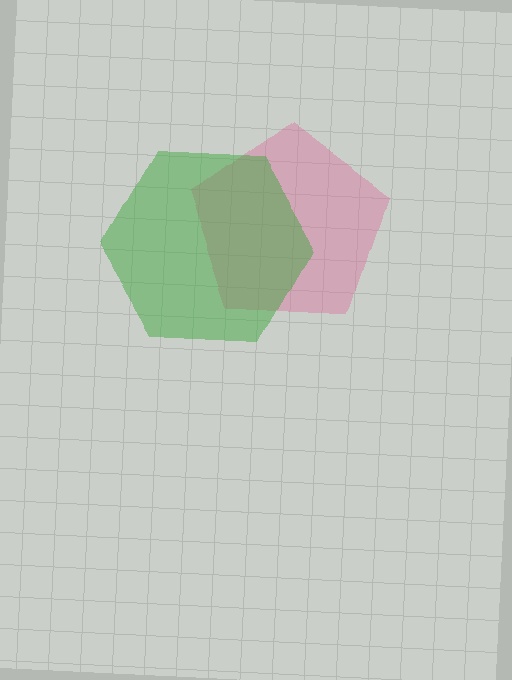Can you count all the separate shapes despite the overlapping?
Yes, there are 2 separate shapes.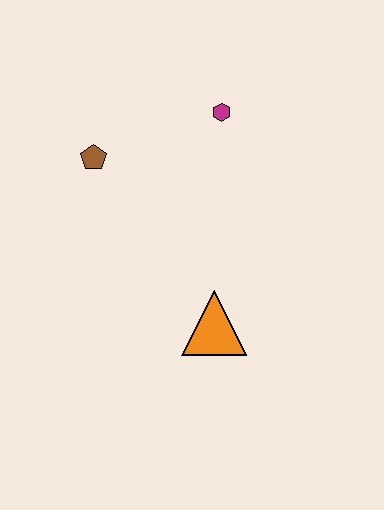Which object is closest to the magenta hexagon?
The brown pentagon is closest to the magenta hexagon.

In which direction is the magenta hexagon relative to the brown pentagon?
The magenta hexagon is to the right of the brown pentagon.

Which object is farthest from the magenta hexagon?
The orange triangle is farthest from the magenta hexagon.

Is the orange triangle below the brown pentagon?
Yes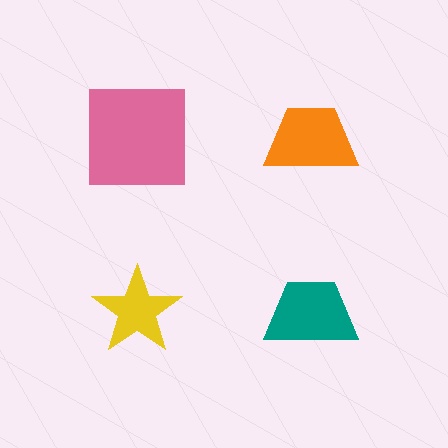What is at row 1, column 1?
A pink square.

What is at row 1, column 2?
An orange trapezoid.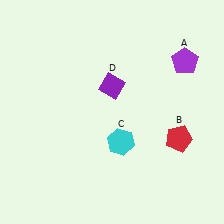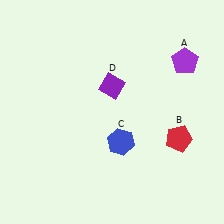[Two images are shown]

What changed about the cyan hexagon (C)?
In Image 1, C is cyan. In Image 2, it changed to blue.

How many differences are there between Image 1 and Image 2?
There is 1 difference between the two images.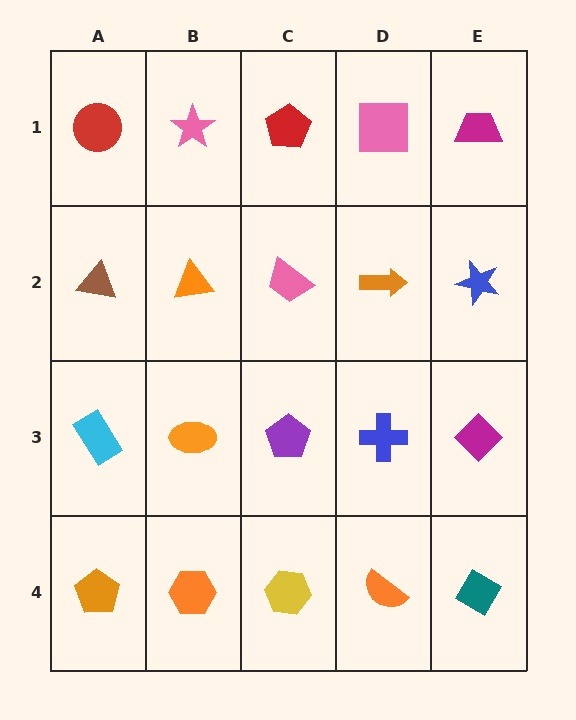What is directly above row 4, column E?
A magenta diamond.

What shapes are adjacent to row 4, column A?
A cyan rectangle (row 3, column A), an orange hexagon (row 4, column B).